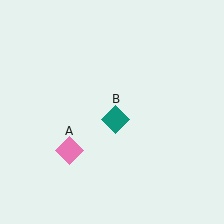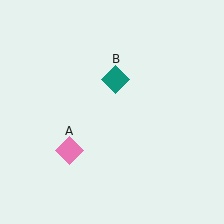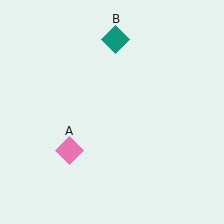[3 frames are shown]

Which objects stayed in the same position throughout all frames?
Pink diamond (object A) remained stationary.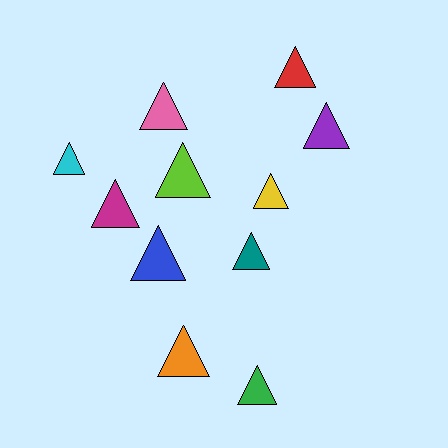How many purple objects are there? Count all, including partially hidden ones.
There is 1 purple object.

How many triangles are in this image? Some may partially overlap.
There are 11 triangles.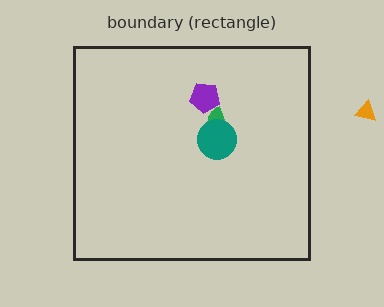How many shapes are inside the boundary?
3 inside, 1 outside.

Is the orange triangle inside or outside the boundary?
Outside.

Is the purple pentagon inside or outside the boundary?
Inside.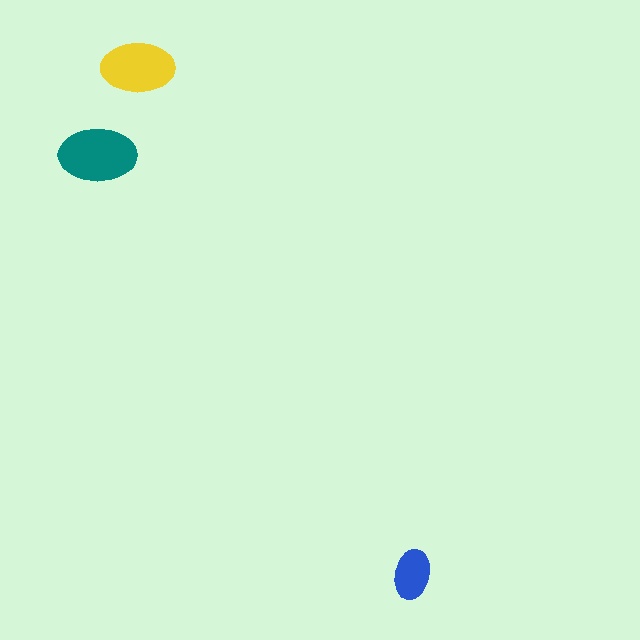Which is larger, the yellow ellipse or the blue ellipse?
The yellow one.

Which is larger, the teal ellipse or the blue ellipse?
The teal one.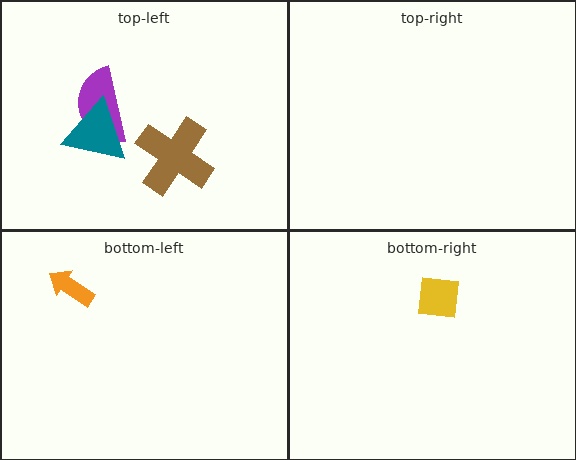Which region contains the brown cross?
The top-left region.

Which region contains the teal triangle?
The top-left region.